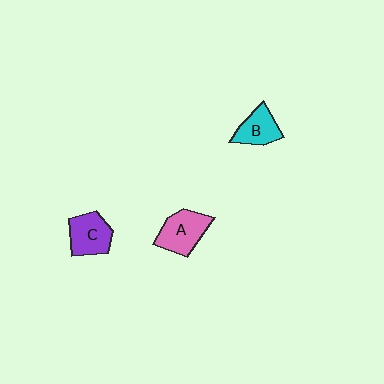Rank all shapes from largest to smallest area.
From largest to smallest: A (pink), C (purple), B (cyan).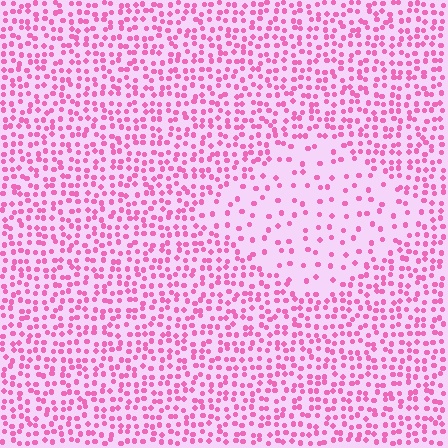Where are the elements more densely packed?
The elements are more densely packed outside the diamond boundary.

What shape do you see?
I see a diamond.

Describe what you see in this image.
The image contains small pink elements arranged at two different densities. A diamond-shaped region is visible where the elements are less densely packed than the surrounding area.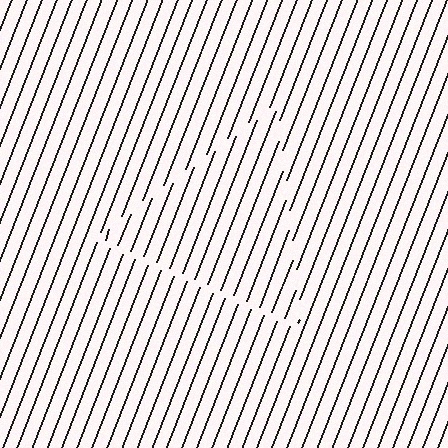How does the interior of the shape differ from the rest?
The interior of the shape contains the same grating, shifted by half a period — the contour is defined by the phase discontinuity where line-ends from the inner and outer gratings abut.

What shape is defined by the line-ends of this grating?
An illusory triangle. The interior of the shape contains the same grating, shifted by half a period — the contour is defined by the phase discontinuity where line-ends from the inner and outer gratings abut.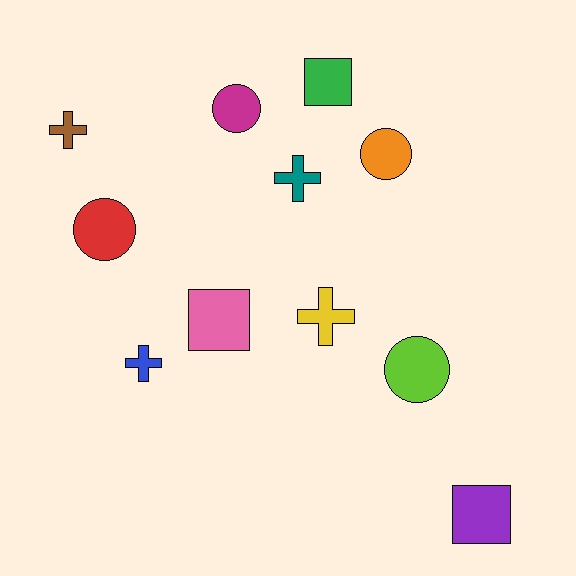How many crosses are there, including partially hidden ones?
There are 4 crosses.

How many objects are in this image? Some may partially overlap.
There are 11 objects.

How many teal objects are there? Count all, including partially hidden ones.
There is 1 teal object.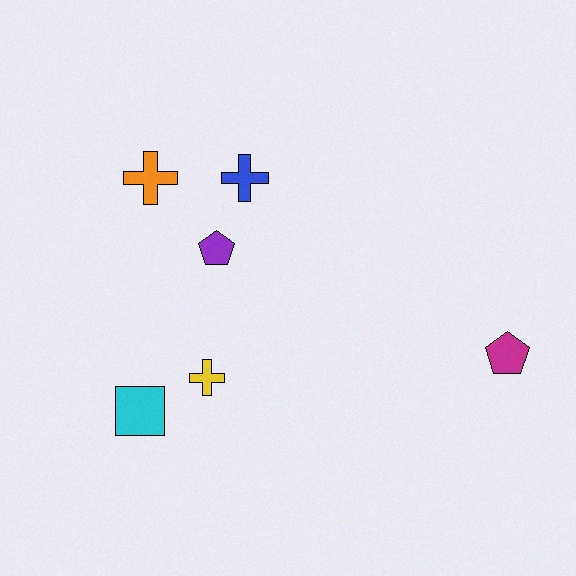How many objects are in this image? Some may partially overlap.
There are 6 objects.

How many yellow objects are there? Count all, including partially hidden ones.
There is 1 yellow object.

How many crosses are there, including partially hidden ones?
There are 3 crosses.